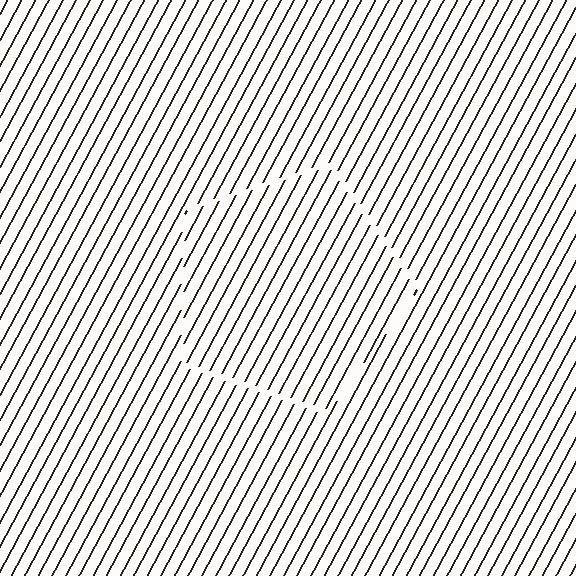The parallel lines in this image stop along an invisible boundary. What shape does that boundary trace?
An illusory pentagon. The interior of the shape contains the same grating, shifted by half a period — the contour is defined by the phase discontinuity where line-ends from the inner and outer gratings abut.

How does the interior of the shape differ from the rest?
The interior of the shape contains the same grating, shifted by half a period — the contour is defined by the phase discontinuity where line-ends from the inner and outer gratings abut.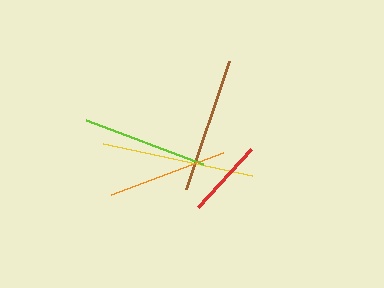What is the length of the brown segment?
The brown segment is approximately 135 pixels long.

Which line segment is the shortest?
The red line is the shortest at approximately 79 pixels.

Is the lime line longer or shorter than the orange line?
The lime line is longer than the orange line.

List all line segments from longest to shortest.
From longest to shortest: yellow, brown, lime, orange, red.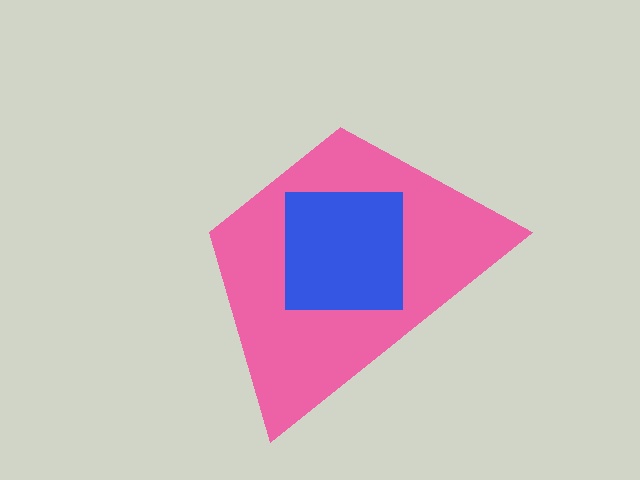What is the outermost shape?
The pink trapezoid.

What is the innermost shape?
The blue square.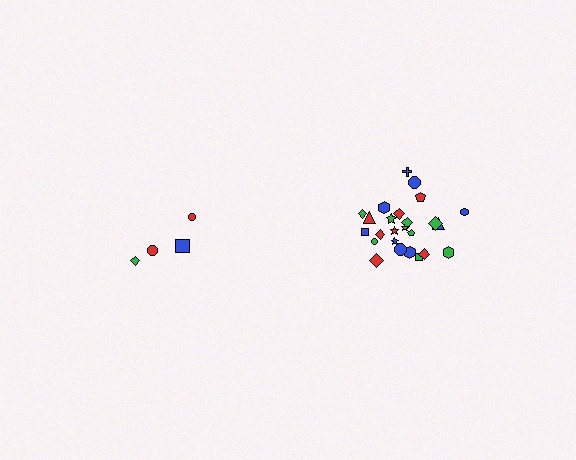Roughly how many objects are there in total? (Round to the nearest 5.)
Roughly 30 objects in total.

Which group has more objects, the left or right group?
The right group.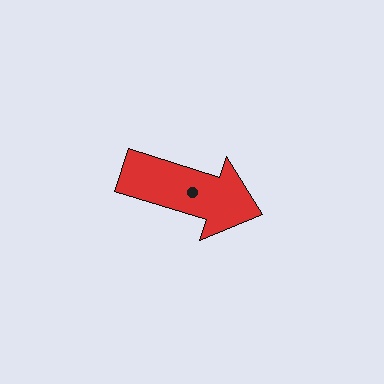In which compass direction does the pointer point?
East.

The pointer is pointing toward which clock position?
Roughly 4 o'clock.